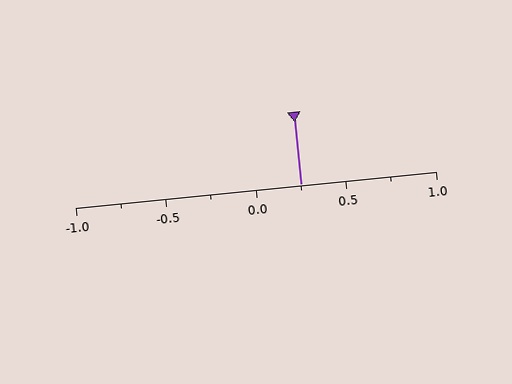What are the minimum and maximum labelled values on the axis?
The axis runs from -1.0 to 1.0.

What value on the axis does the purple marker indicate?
The marker indicates approximately 0.25.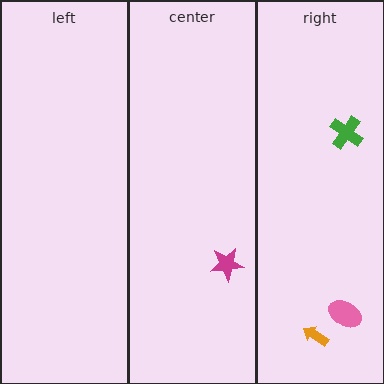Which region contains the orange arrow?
The right region.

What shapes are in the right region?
The orange arrow, the green cross, the pink ellipse.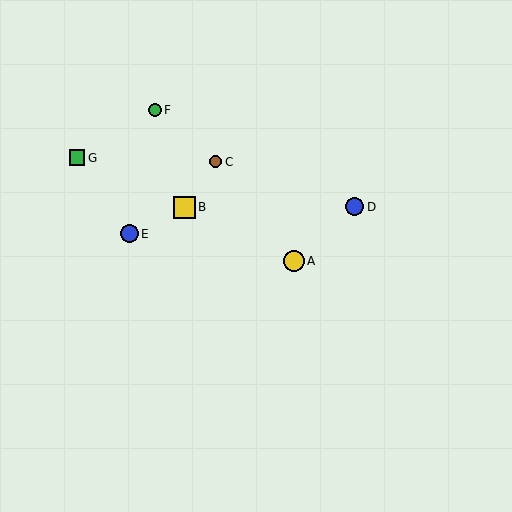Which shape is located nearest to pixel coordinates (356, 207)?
The blue circle (labeled D) at (354, 207) is nearest to that location.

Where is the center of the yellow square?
The center of the yellow square is at (184, 207).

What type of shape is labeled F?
Shape F is a green circle.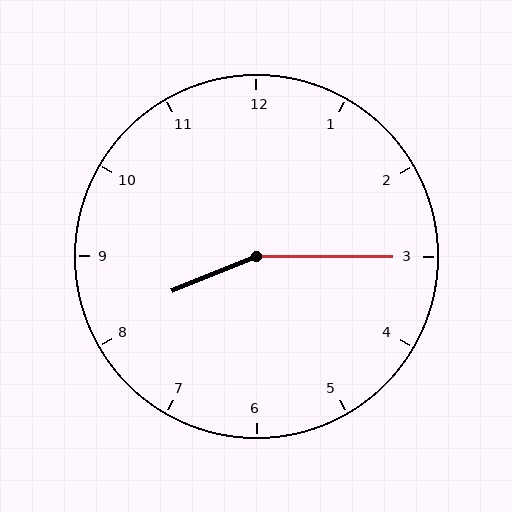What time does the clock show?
8:15.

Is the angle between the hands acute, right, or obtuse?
It is obtuse.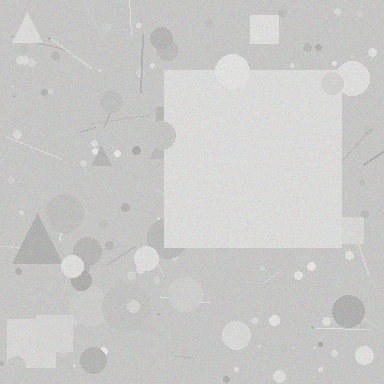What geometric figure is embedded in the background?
A square is embedded in the background.